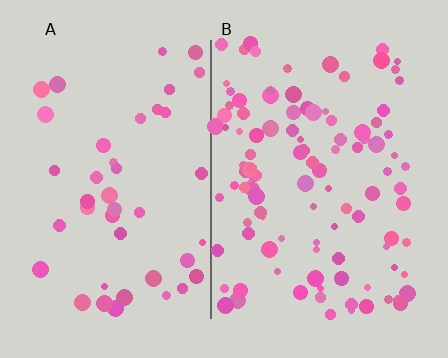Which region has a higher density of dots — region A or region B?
B (the right).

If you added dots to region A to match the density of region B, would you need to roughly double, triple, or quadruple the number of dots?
Approximately triple.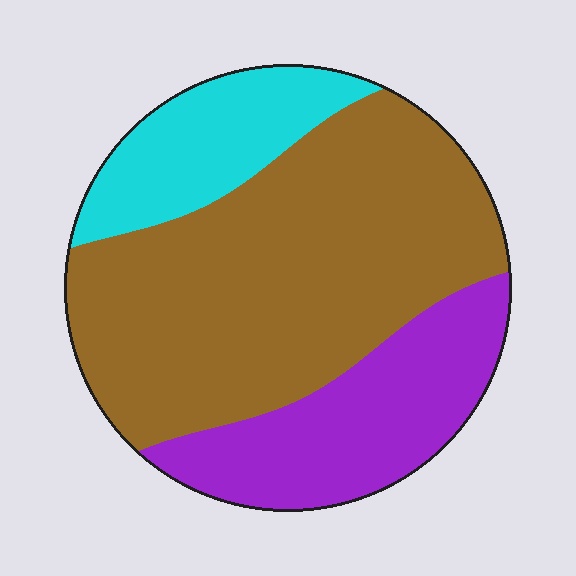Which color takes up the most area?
Brown, at roughly 60%.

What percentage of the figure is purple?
Purple covers around 25% of the figure.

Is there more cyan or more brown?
Brown.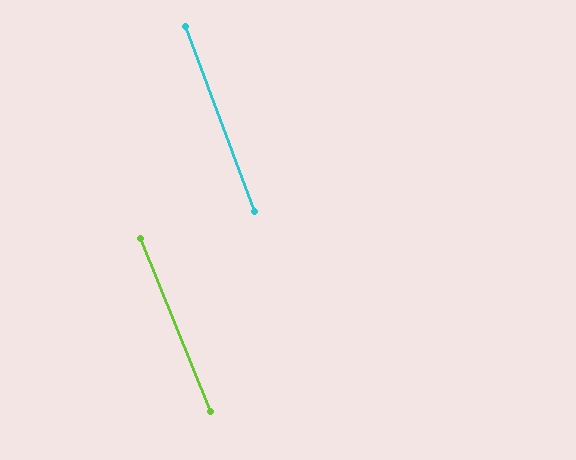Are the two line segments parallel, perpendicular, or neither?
Parallel — their directions differ by only 1.5°.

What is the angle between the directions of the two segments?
Approximately 2 degrees.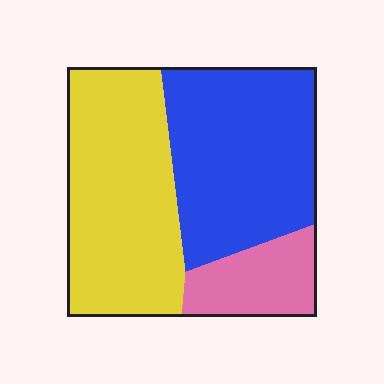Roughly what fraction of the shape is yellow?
Yellow covers around 45% of the shape.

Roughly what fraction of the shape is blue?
Blue covers about 40% of the shape.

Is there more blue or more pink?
Blue.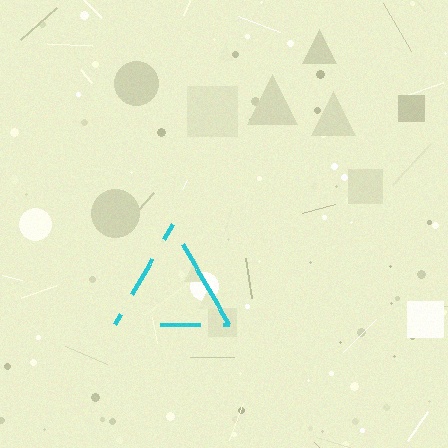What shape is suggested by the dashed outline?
The dashed outline suggests a triangle.